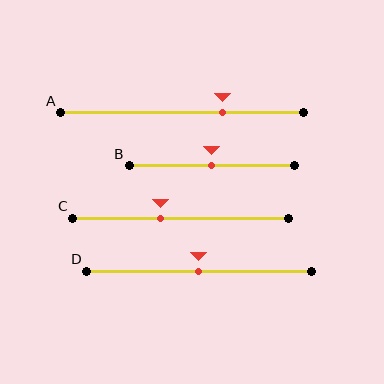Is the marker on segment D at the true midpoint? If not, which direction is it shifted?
Yes, the marker on segment D is at the true midpoint.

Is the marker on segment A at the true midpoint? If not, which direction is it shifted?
No, the marker on segment A is shifted to the right by about 17% of the segment length.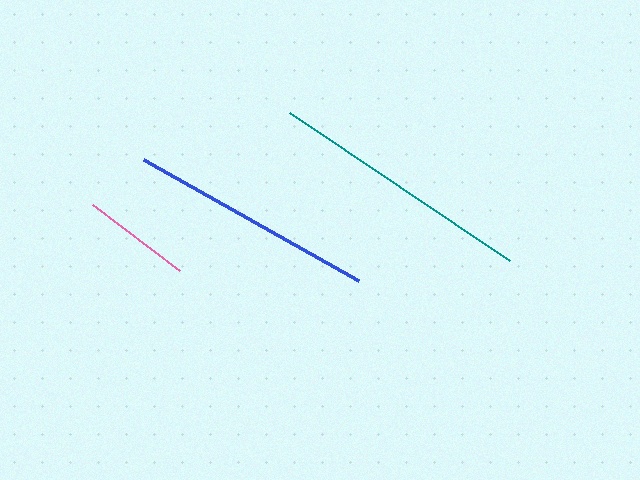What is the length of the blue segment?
The blue segment is approximately 247 pixels long.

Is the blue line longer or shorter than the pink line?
The blue line is longer than the pink line.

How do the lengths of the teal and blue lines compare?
The teal and blue lines are approximately the same length.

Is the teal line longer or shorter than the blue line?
The teal line is longer than the blue line.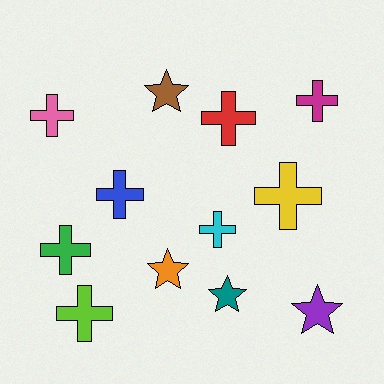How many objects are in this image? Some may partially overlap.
There are 12 objects.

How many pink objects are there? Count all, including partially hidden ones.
There is 1 pink object.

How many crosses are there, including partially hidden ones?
There are 8 crosses.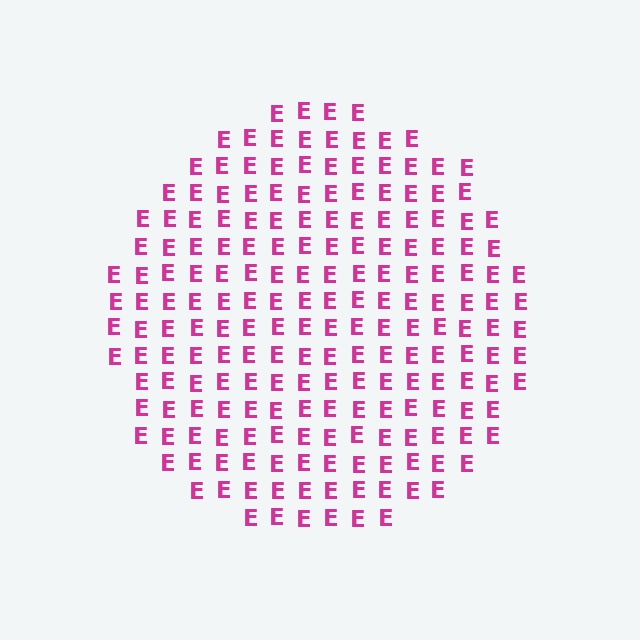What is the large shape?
The large shape is a circle.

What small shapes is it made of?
It is made of small letter E's.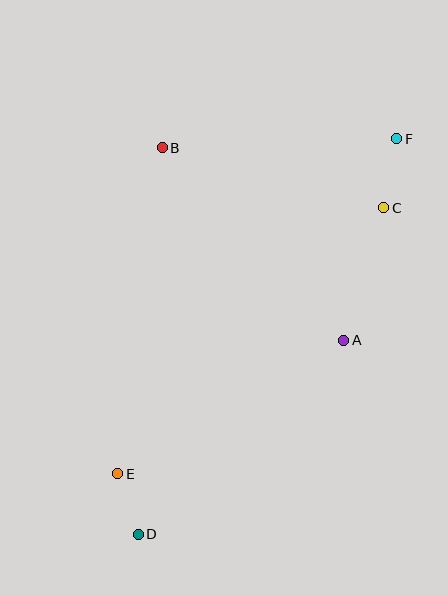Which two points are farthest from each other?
Points D and F are farthest from each other.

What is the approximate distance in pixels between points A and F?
The distance between A and F is approximately 208 pixels.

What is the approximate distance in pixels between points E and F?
The distance between E and F is approximately 436 pixels.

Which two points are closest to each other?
Points D and E are closest to each other.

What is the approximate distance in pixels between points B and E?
The distance between B and E is approximately 329 pixels.